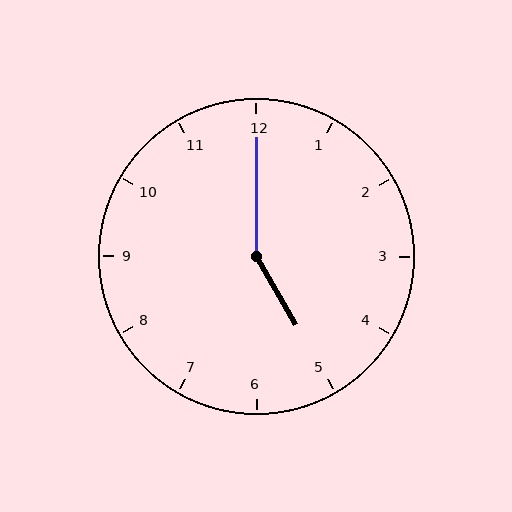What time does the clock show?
5:00.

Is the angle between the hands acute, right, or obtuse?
It is obtuse.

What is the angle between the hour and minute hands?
Approximately 150 degrees.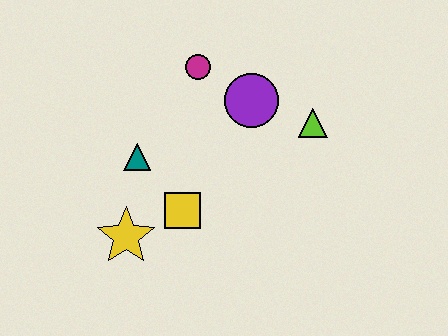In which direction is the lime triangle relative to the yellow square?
The lime triangle is to the right of the yellow square.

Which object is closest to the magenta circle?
The purple circle is closest to the magenta circle.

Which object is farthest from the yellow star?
The lime triangle is farthest from the yellow star.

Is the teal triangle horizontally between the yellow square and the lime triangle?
No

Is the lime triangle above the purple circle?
No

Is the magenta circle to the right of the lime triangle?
No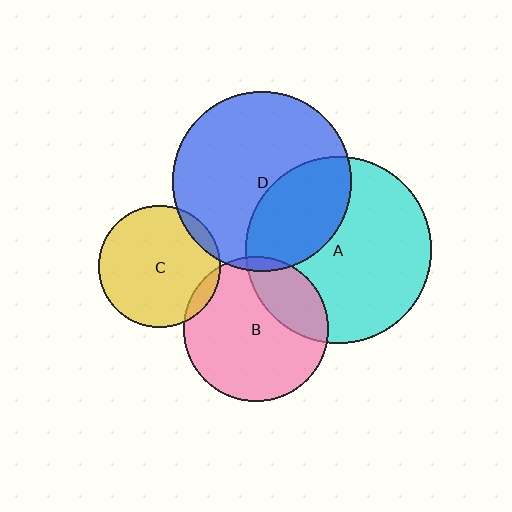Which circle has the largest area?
Circle A (cyan).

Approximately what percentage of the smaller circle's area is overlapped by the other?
Approximately 35%.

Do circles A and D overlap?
Yes.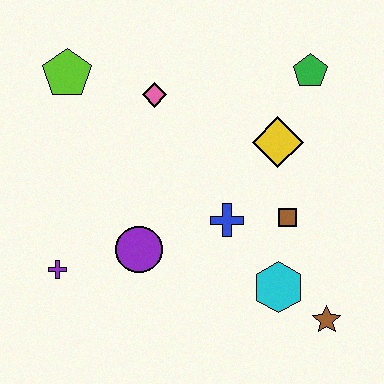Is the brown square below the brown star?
No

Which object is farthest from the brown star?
The lime pentagon is farthest from the brown star.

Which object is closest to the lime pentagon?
The pink diamond is closest to the lime pentagon.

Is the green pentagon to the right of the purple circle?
Yes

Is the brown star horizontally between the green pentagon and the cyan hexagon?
No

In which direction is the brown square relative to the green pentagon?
The brown square is below the green pentagon.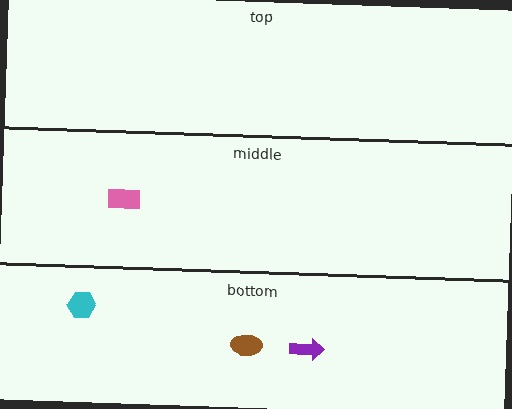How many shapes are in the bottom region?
3.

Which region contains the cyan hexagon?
The bottom region.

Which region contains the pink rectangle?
The middle region.